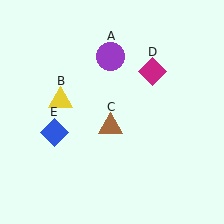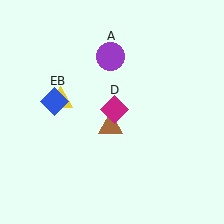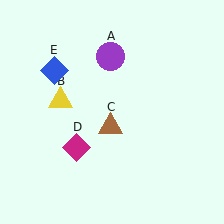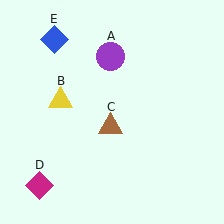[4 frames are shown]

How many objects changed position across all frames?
2 objects changed position: magenta diamond (object D), blue diamond (object E).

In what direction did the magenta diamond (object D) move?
The magenta diamond (object D) moved down and to the left.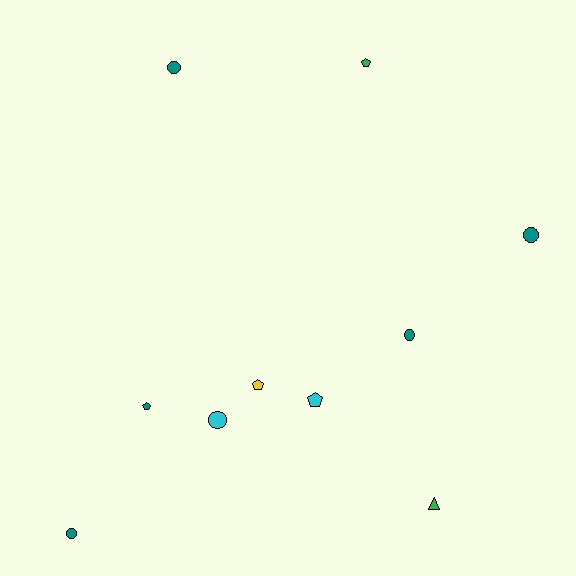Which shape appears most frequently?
Circle, with 5 objects.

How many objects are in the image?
There are 10 objects.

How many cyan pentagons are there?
There is 1 cyan pentagon.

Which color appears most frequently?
Teal, with 5 objects.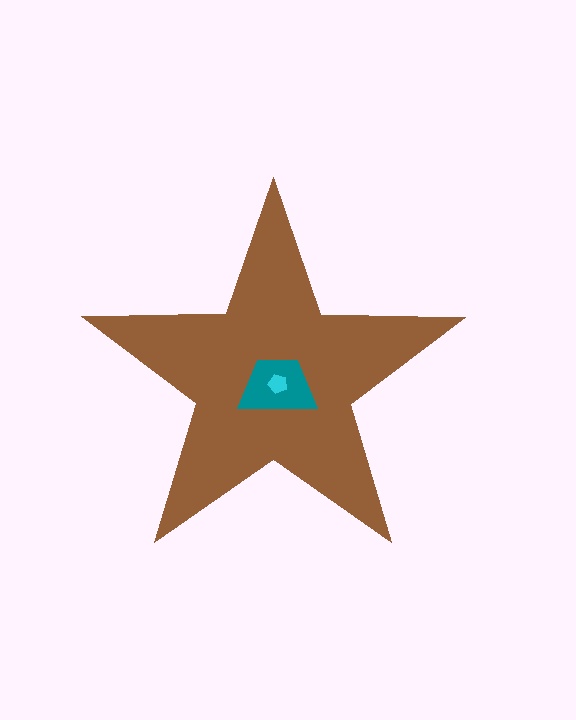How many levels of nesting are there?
3.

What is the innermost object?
The cyan pentagon.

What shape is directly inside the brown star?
The teal trapezoid.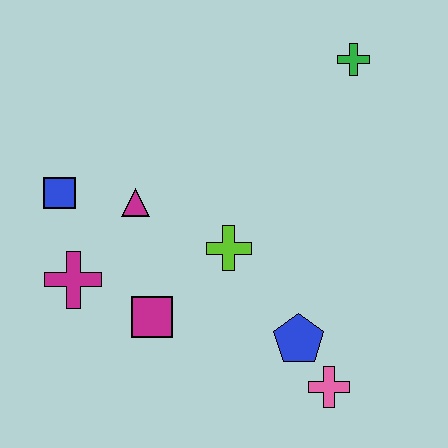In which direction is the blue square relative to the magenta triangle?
The blue square is to the left of the magenta triangle.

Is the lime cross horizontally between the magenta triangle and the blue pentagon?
Yes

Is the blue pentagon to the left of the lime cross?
No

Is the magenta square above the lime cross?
No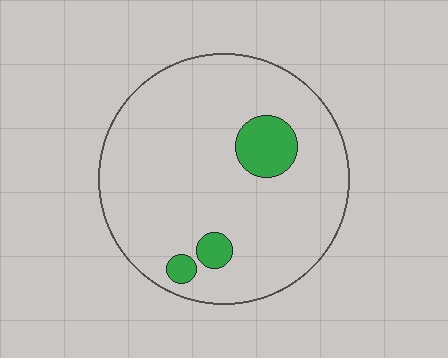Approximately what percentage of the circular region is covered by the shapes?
Approximately 10%.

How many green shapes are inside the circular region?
3.